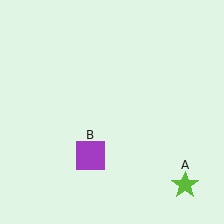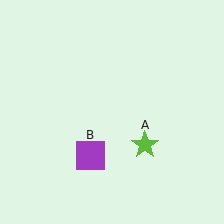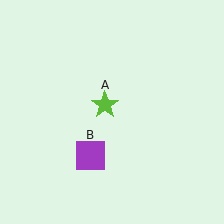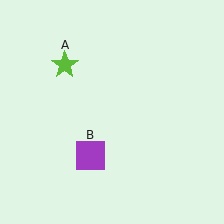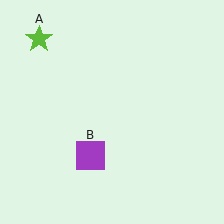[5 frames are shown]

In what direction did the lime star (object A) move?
The lime star (object A) moved up and to the left.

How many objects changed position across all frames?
1 object changed position: lime star (object A).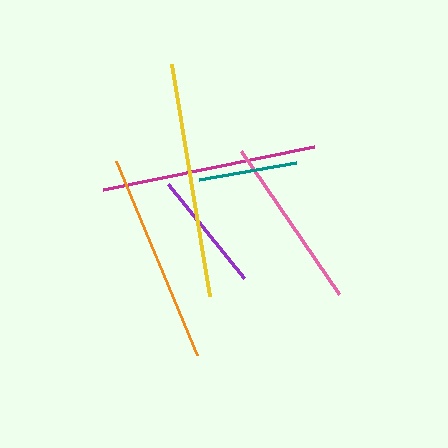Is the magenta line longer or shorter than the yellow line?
The yellow line is longer than the magenta line.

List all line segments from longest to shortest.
From longest to shortest: yellow, magenta, orange, pink, purple, teal.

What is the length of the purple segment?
The purple segment is approximately 121 pixels long.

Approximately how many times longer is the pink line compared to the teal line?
The pink line is approximately 1.8 times the length of the teal line.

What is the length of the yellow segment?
The yellow segment is approximately 236 pixels long.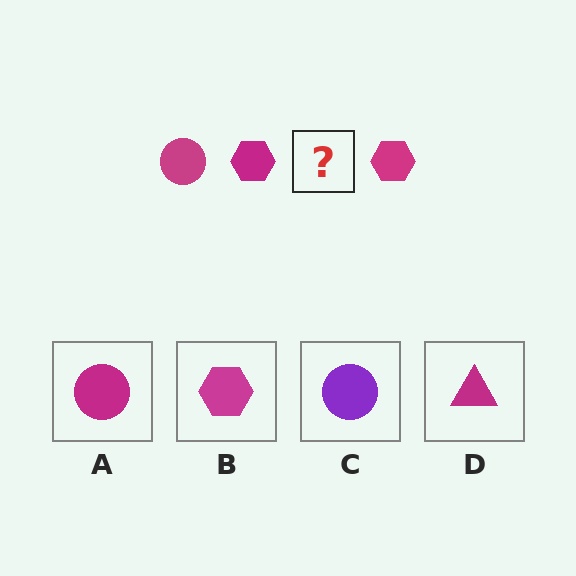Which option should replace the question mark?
Option A.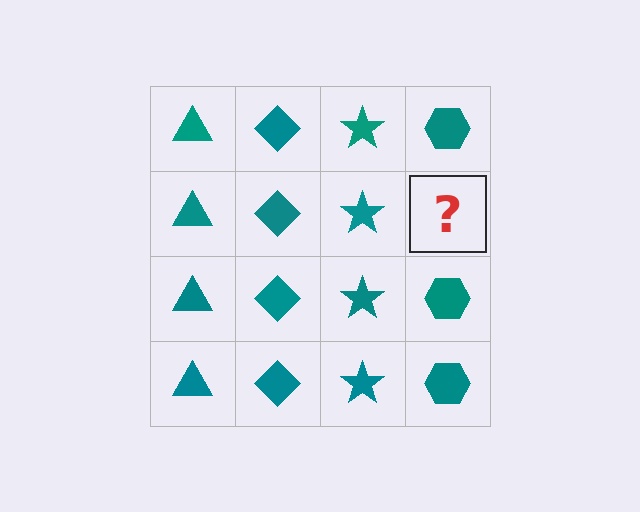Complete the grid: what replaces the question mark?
The question mark should be replaced with a teal hexagon.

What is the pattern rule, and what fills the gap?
The rule is that each column has a consistent shape. The gap should be filled with a teal hexagon.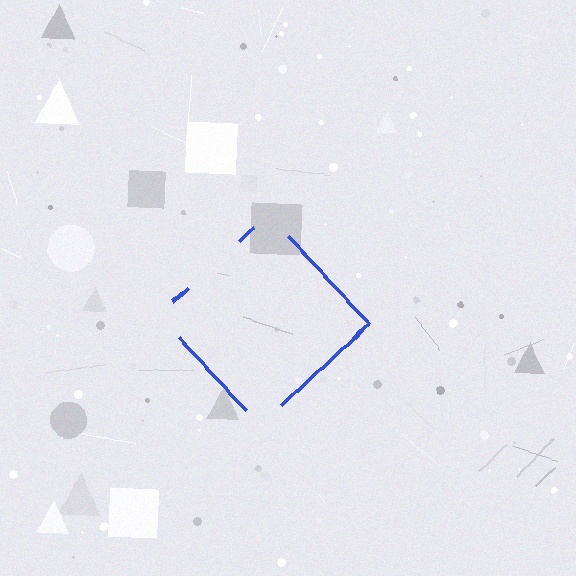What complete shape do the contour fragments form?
The contour fragments form a diamond.